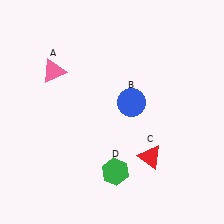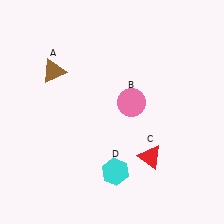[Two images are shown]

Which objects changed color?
A changed from pink to brown. B changed from blue to pink. D changed from green to cyan.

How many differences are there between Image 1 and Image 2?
There are 3 differences between the two images.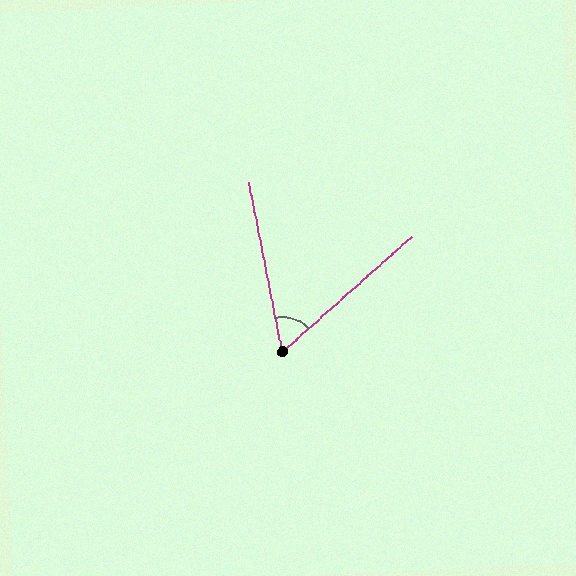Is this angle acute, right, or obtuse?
It is acute.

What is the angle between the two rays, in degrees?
Approximately 59 degrees.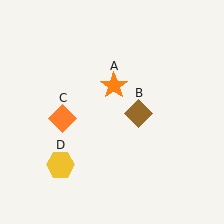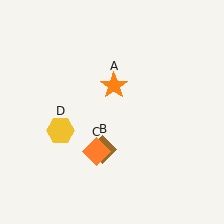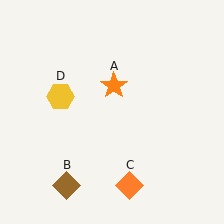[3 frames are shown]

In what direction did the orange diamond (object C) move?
The orange diamond (object C) moved down and to the right.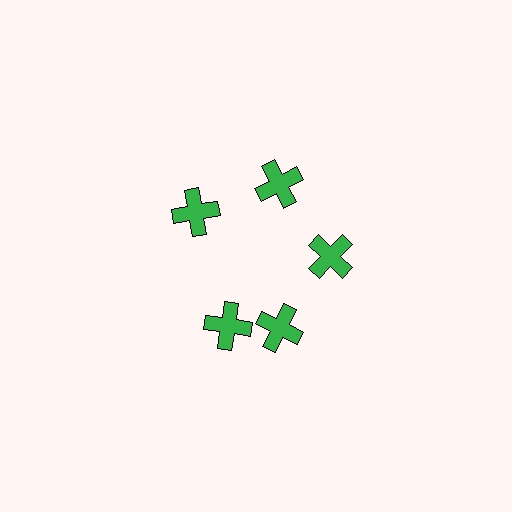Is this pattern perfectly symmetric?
No. The 5 green crosses are arranged in a ring, but one element near the 8 o'clock position is rotated out of alignment along the ring, breaking the 5-fold rotational symmetry.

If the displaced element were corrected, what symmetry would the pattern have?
It would have 5-fold rotational symmetry — the pattern would map onto itself every 72 degrees.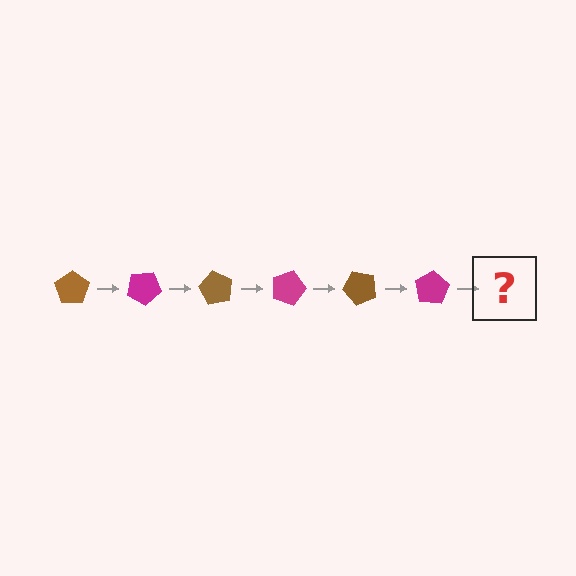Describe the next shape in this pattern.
It should be a brown pentagon, rotated 180 degrees from the start.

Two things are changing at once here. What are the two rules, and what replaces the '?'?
The two rules are that it rotates 30 degrees each step and the color cycles through brown and magenta. The '?' should be a brown pentagon, rotated 180 degrees from the start.